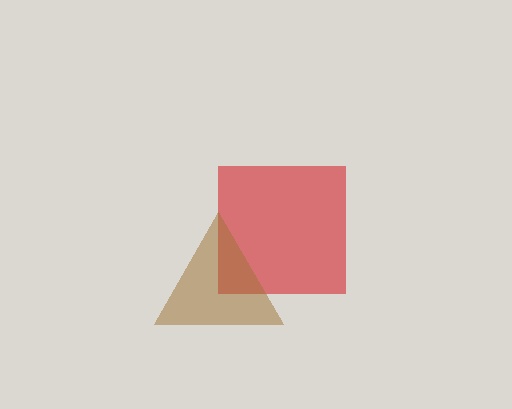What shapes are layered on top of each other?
The layered shapes are: a red square, a brown triangle.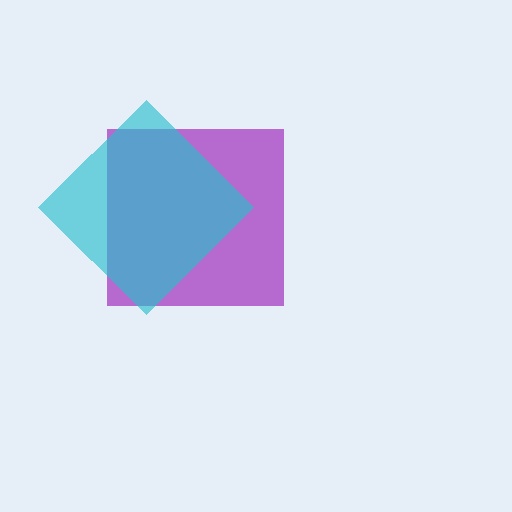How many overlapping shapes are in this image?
There are 2 overlapping shapes in the image.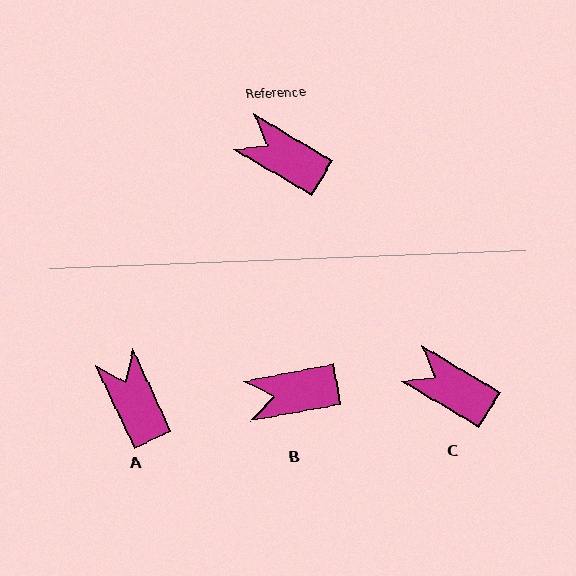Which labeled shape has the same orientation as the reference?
C.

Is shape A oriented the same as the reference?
No, it is off by about 34 degrees.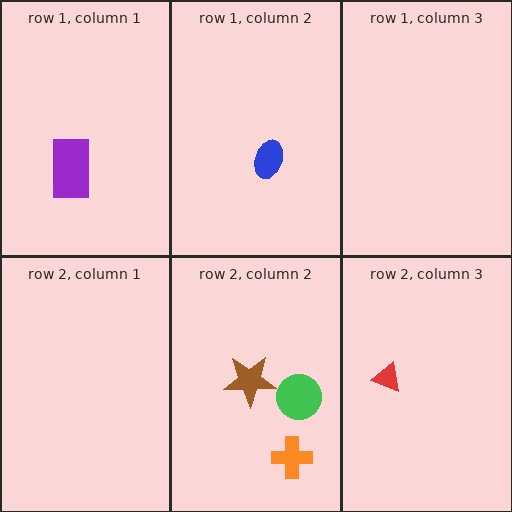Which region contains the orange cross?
The row 2, column 2 region.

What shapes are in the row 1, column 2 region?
The blue ellipse.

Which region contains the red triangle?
The row 2, column 3 region.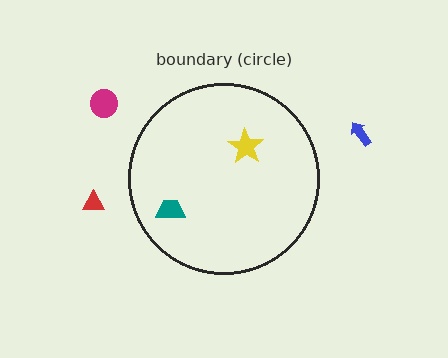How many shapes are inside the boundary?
2 inside, 3 outside.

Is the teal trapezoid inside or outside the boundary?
Inside.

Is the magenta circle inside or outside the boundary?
Outside.